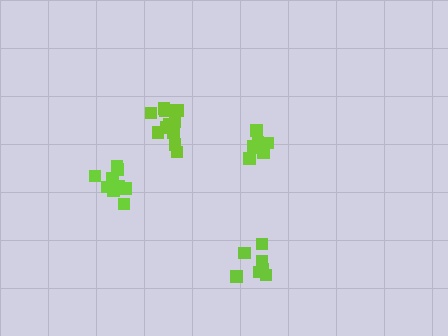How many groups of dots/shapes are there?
There are 4 groups.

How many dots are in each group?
Group 1: 11 dots, Group 2: 7 dots, Group 3: 10 dots, Group 4: 7 dots (35 total).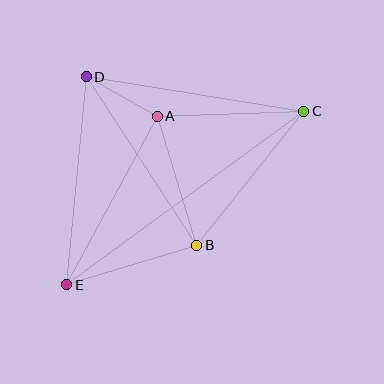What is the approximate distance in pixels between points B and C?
The distance between B and C is approximately 171 pixels.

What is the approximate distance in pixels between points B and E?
The distance between B and E is approximately 136 pixels.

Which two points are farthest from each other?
Points C and E are farthest from each other.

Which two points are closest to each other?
Points A and D are closest to each other.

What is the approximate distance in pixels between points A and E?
The distance between A and E is approximately 191 pixels.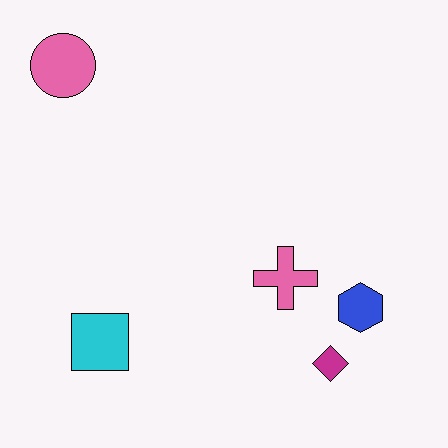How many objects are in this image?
There are 5 objects.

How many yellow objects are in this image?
There are no yellow objects.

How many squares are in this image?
There is 1 square.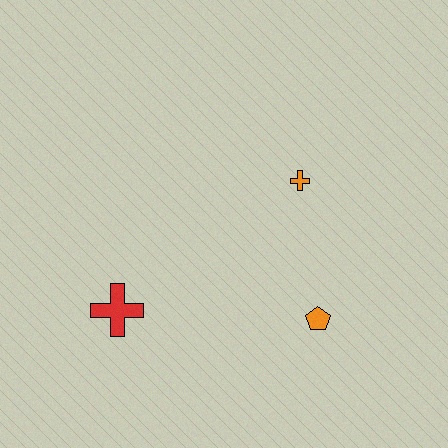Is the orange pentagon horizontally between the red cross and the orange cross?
No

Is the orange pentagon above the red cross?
No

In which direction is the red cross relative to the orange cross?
The red cross is to the left of the orange cross.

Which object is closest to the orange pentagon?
The orange cross is closest to the orange pentagon.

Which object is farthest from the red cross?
The orange cross is farthest from the red cross.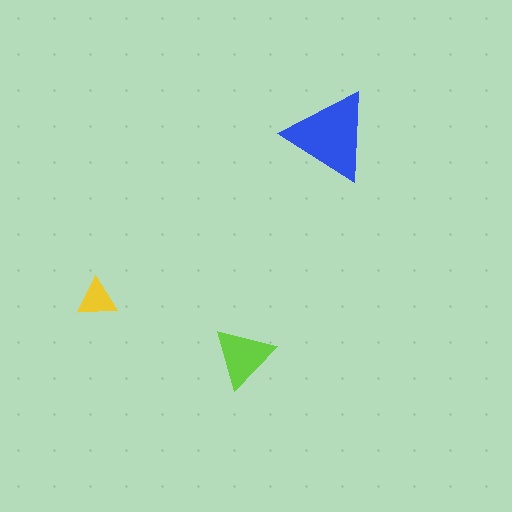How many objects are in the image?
There are 3 objects in the image.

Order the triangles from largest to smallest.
the blue one, the lime one, the yellow one.